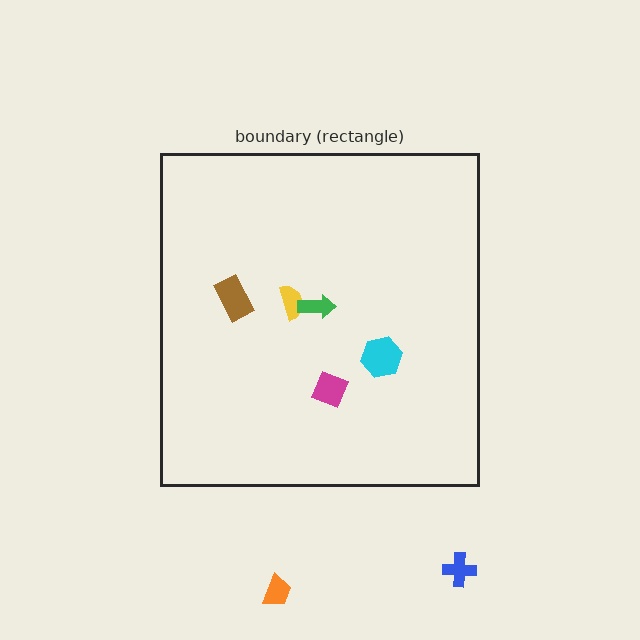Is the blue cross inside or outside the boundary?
Outside.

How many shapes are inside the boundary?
5 inside, 2 outside.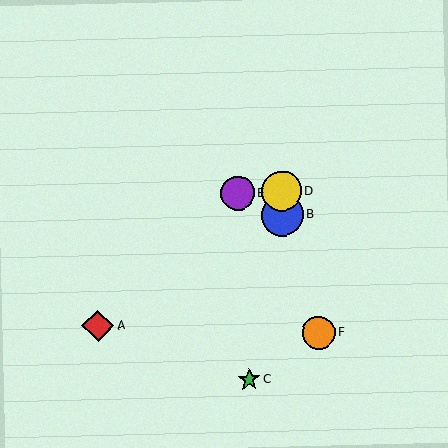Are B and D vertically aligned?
Yes, both are at x≈282.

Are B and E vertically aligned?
No, B is at x≈282 and E is at x≈237.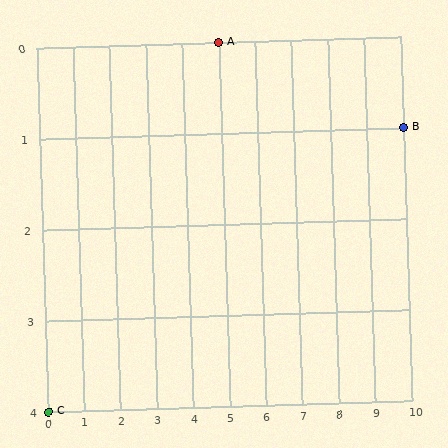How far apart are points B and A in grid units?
Points B and A are 5 columns and 1 row apart (about 5.1 grid units diagonally).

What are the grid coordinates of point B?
Point B is at grid coordinates (10, 1).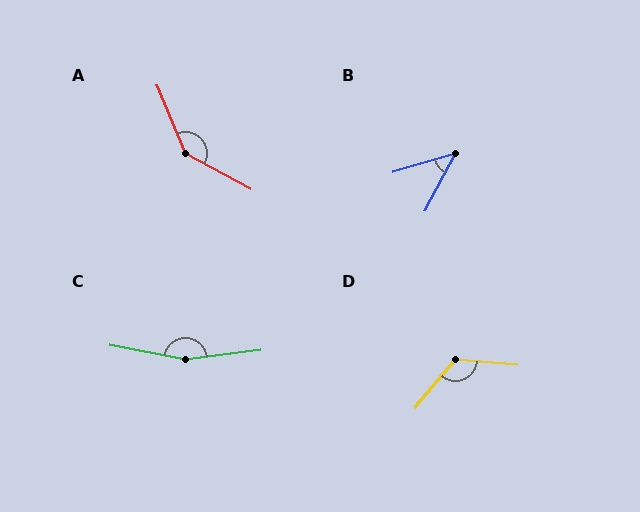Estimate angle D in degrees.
Approximately 125 degrees.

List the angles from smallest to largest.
B (45°), D (125°), A (141°), C (162°).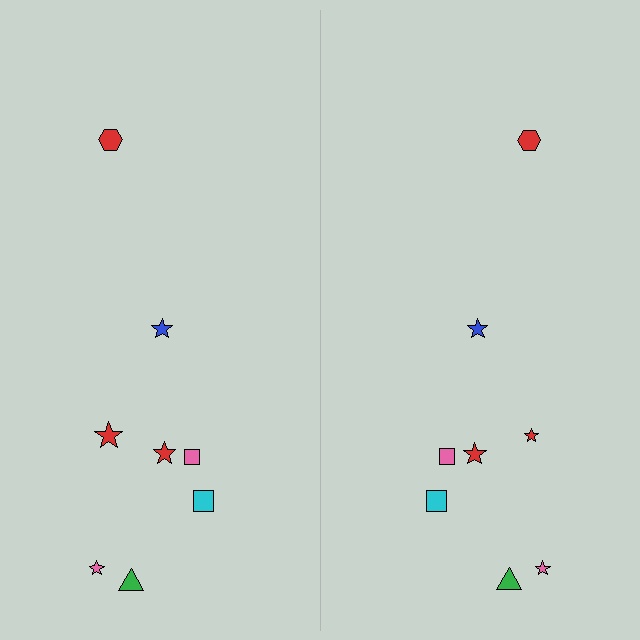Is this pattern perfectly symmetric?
No, the pattern is not perfectly symmetric. The red star on the right side has a different size than its mirror counterpart.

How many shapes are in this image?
There are 16 shapes in this image.